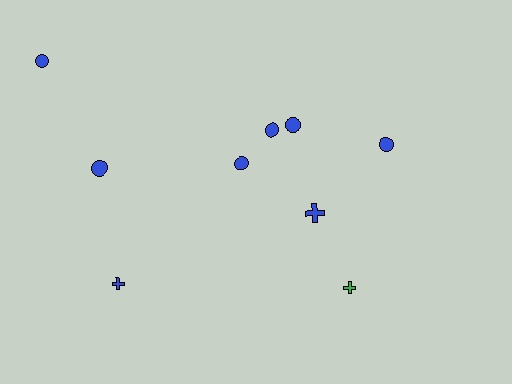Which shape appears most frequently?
Circle, with 6 objects.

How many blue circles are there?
There are 6 blue circles.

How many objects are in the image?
There are 9 objects.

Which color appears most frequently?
Blue, with 8 objects.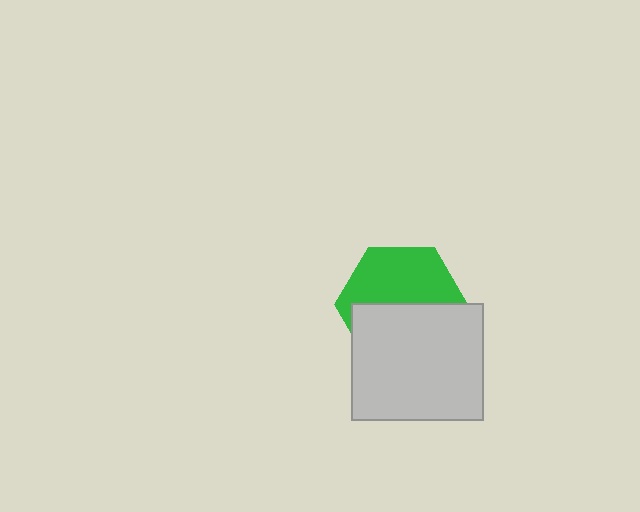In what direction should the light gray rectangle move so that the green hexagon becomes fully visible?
The light gray rectangle should move down. That is the shortest direction to clear the overlap and leave the green hexagon fully visible.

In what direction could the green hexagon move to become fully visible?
The green hexagon could move up. That would shift it out from behind the light gray rectangle entirely.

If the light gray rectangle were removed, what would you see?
You would see the complete green hexagon.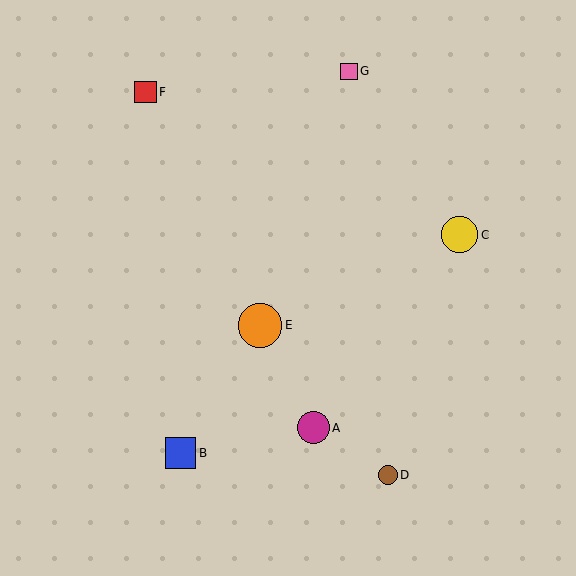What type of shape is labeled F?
Shape F is a red square.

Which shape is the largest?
The orange circle (labeled E) is the largest.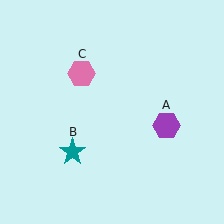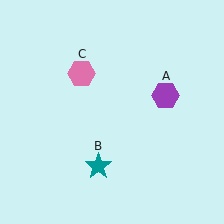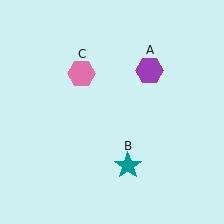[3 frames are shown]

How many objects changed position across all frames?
2 objects changed position: purple hexagon (object A), teal star (object B).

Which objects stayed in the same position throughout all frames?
Pink hexagon (object C) remained stationary.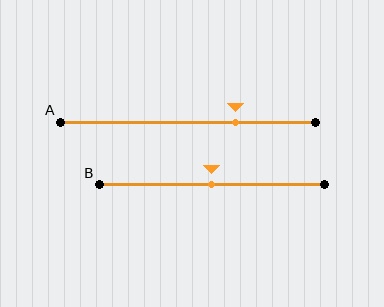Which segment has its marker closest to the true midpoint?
Segment B has its marker closest to the true midpoint.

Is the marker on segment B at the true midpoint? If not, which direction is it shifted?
Yes, the marker on segment B is at the true midpoint.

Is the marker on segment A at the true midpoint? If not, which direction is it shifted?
No, the marker on segment A is shifted to the right by about 18% of the segment length.